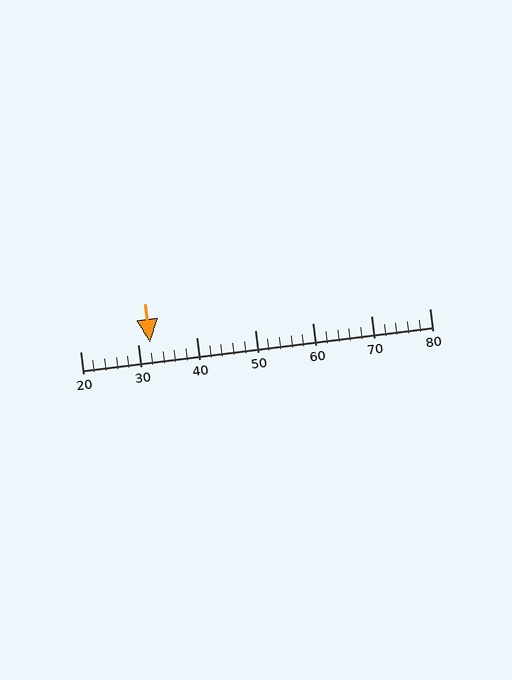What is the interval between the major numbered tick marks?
The major tick marks are spaced 10 units apart.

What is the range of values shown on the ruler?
The ruler shows values from 20 to 80.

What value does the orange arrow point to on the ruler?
The orange arrow points to approximately 32.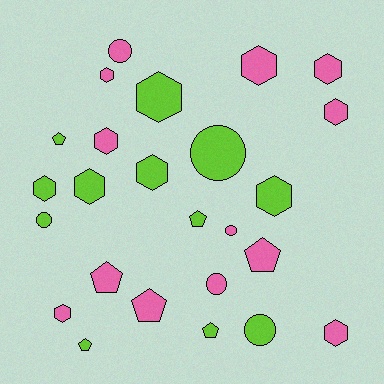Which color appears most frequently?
Pink, with 13 objects.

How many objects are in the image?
There are 25 objects.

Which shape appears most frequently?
Hexagon, with 12 objects.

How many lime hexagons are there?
There are 5 lime hexagons.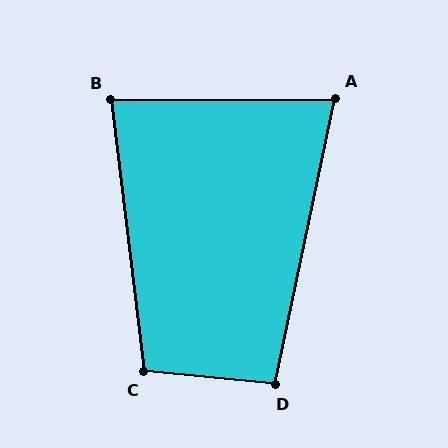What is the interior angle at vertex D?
Approximately 97 degrees (obtuse).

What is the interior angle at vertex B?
Approximately 83 degrees (acute).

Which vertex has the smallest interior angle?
A, at approximately 78 degrees.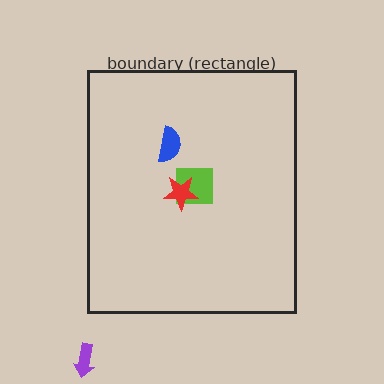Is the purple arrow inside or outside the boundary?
Outside.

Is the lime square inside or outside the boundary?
Inside.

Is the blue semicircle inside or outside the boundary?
Inside.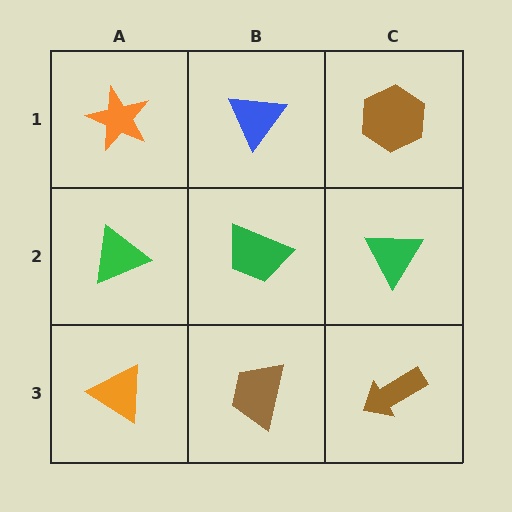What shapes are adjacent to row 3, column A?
A green triangle (row 2, column A), a brown trapezoid (row 3, column B).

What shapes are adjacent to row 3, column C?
A green triangle (row 2, column C), a brown trapezoid (row 3, column B).